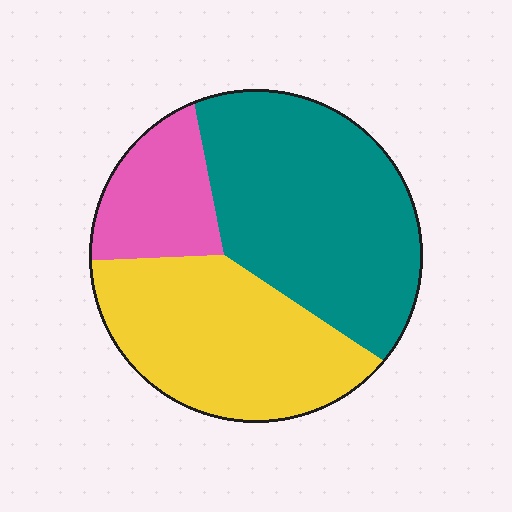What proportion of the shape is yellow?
Yellow takes up about three eighths (3/8) of the shape.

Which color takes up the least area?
Pink, at roughly 15%.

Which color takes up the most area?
Teal, at roughly 45%.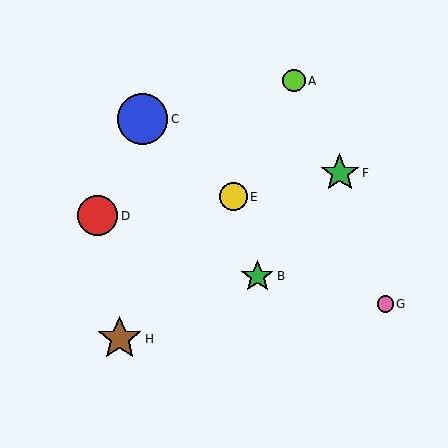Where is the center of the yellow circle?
The center of the yellow circle is at (233, 197).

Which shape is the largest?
The blue circle (labeled C) is the largest.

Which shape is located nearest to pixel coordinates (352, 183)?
The green star (labeled F) at (340, 173) is nearest to that location.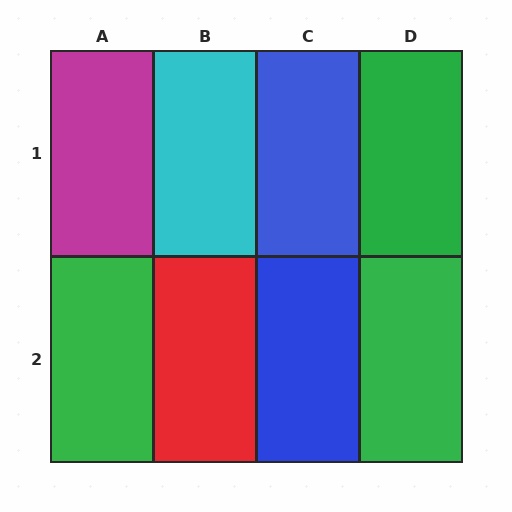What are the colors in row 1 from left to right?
Magenta, cyan, blue, green.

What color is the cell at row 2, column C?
Blue.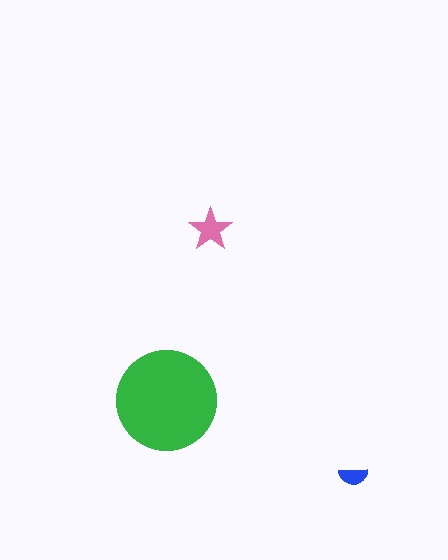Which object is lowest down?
The blue semicircle is bottommost.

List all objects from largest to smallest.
The green circle, the pink star, the blue semicircle.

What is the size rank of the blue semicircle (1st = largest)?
3rd.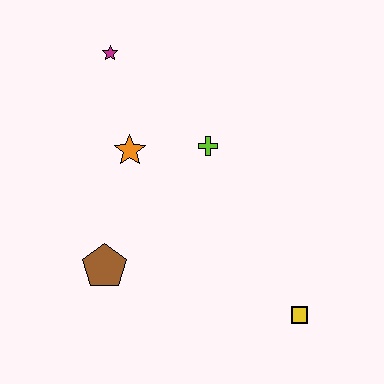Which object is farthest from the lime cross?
The yellow square is farthest from the lime cross.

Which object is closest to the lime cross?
The orange star is closest to the lime cross.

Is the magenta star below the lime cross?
No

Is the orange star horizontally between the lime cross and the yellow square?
No